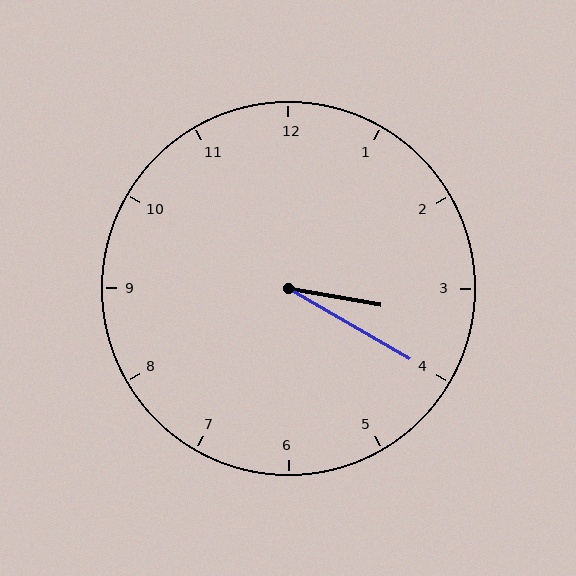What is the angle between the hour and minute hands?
Approximately 20 degrees.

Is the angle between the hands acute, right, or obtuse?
It is acute.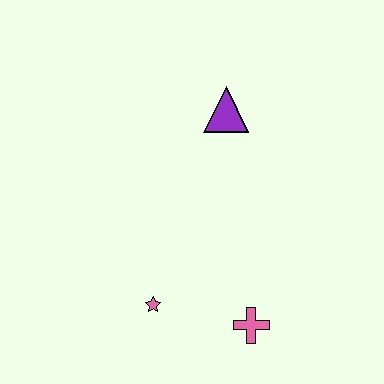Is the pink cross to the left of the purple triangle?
No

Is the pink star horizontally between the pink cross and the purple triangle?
No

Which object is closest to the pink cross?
The pink star is closest to the pink cross.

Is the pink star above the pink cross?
Yes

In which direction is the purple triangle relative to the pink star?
The purple triangle is above the pink star.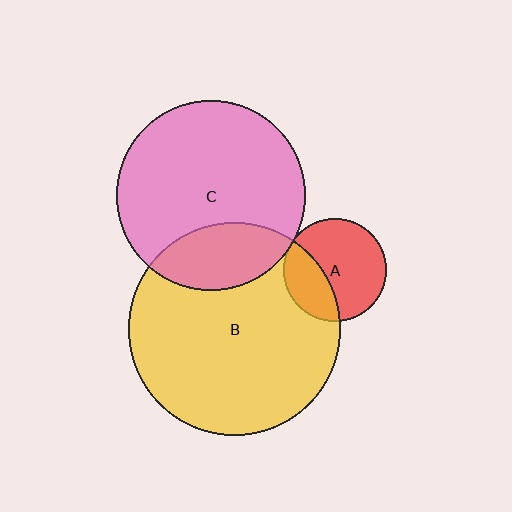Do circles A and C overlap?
Yes.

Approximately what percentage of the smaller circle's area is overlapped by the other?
Approximately 5%.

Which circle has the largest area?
Circle B (yellow).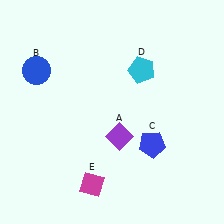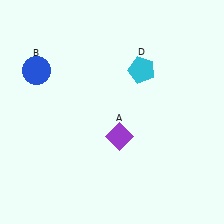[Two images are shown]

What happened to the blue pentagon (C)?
The blue pentagon (C) was removed in Image 2. It was in the bottom-right area of Image 1.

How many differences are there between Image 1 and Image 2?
There are 2 differences between the two images.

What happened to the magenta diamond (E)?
The magenta diamond (E) was removed in Image 2. It was in the bottom-left area of Image 1.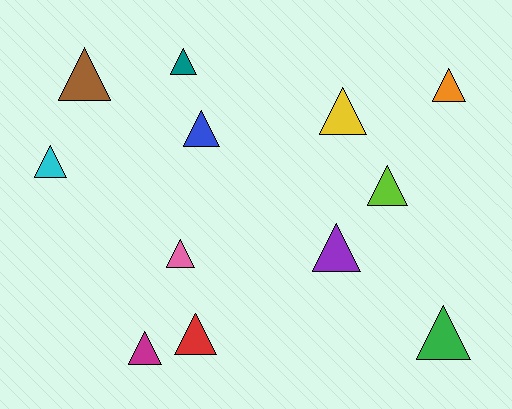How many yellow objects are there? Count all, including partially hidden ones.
There is 1 yellow object.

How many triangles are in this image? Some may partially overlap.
There are 12 triangles.